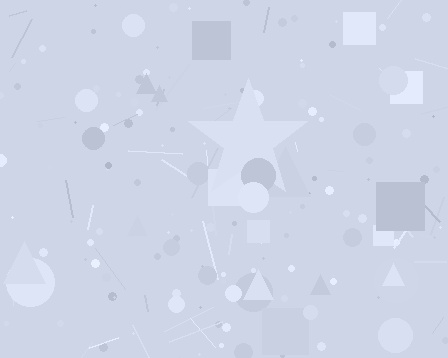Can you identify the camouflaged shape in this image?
The camouflaged shape is a star.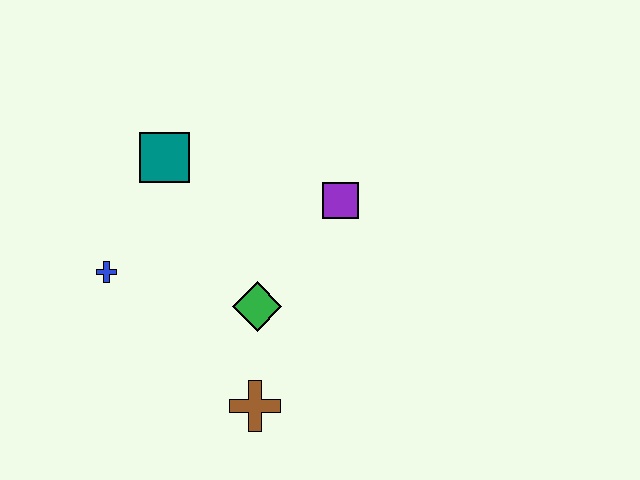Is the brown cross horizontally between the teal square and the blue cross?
No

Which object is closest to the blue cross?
The teal square is closest to the blue cross.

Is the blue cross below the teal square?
Yes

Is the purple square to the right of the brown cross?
Yes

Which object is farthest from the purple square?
The blue cross is farthest from the purple square.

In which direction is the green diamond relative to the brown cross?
The green diamond is above the brown cross.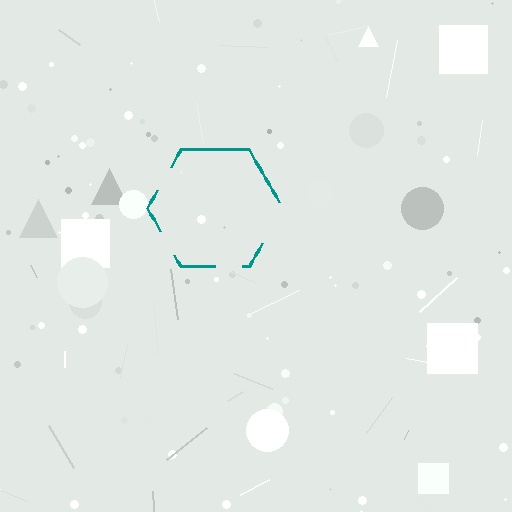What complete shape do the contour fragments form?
The contour fragments form a hexagon.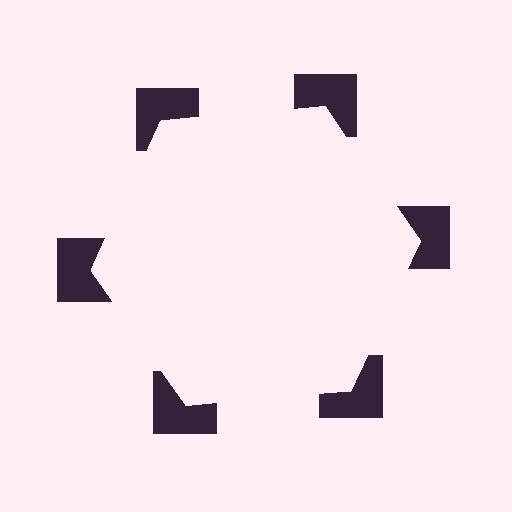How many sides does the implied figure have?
6 sides.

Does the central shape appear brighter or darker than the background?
It typically appears slightly brighter than the background, even though no actual brightness change is drawn.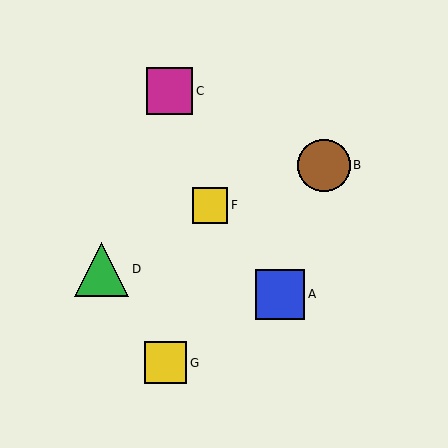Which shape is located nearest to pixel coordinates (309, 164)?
The brown circle (labeled B) at (324, 165) is nearest to that location.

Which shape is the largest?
The green triangle (labeled D) is the largest.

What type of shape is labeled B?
Shape B is a brown circle.